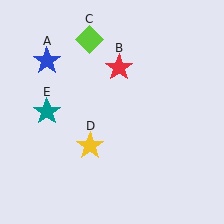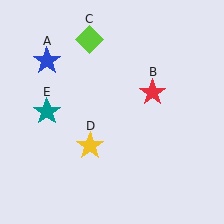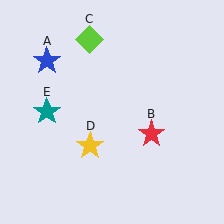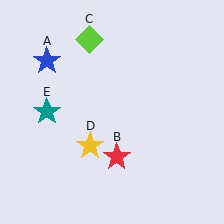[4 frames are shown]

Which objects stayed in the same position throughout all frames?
Blue star (object A) and lime diamond (object C) and yellow star (object D) and teal star (object E) remained stationary.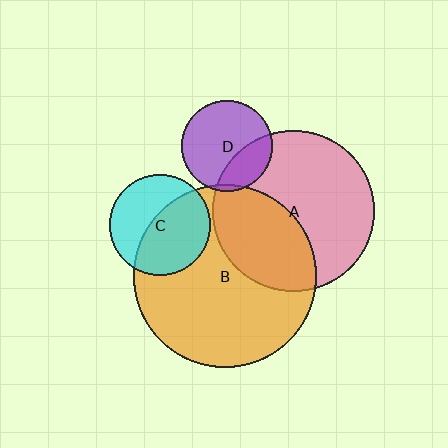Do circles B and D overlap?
Yes.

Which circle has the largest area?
Circle B (orange).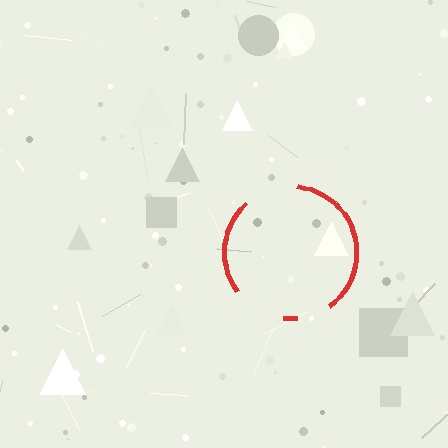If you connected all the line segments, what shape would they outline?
They would outline a circle.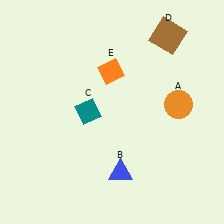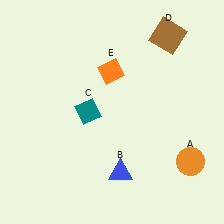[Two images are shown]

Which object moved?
The orange circle (A) moved down.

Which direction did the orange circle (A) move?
The orange circle (A) moved down.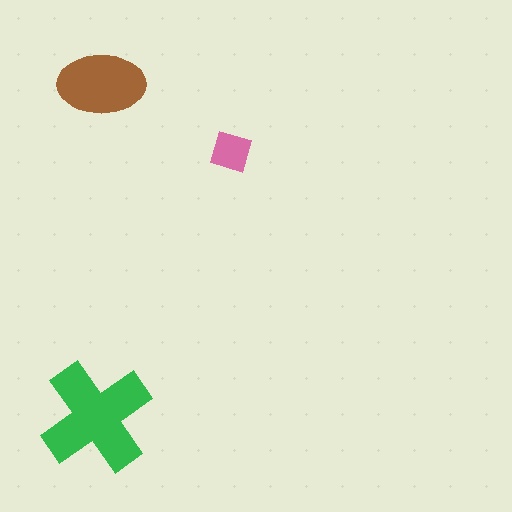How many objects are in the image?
There are 3 objects in the image.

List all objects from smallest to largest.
The pink diamond, the brown ellipse, the green cross.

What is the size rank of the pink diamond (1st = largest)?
3rd.